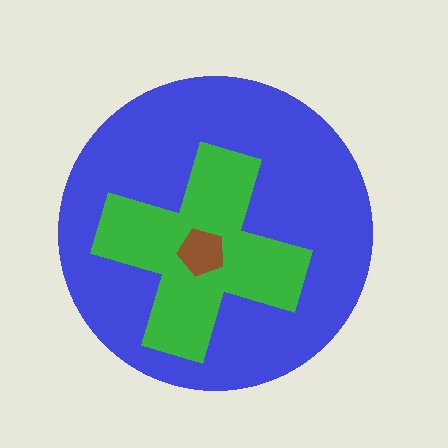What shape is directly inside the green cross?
The brown pentagon.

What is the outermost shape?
The blue circle.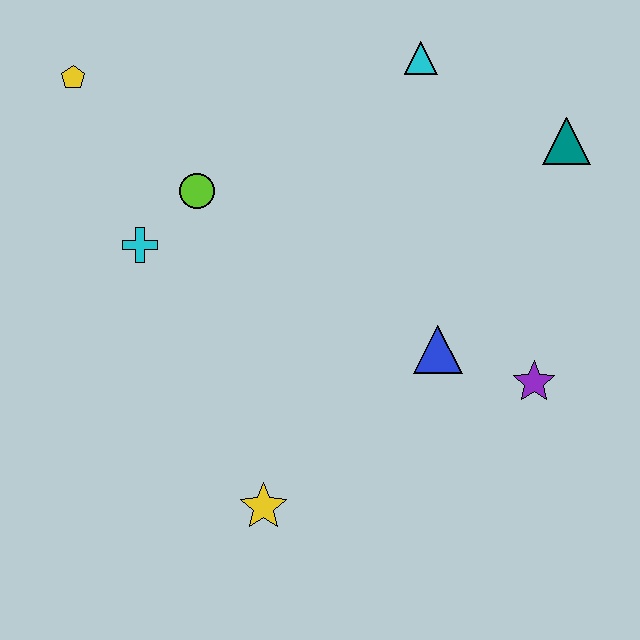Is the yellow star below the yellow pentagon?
Yes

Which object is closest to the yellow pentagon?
The lime circle is closest to the yellow pentagon.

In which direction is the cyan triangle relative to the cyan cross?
The cyan triangle is to the right of the cyan cross.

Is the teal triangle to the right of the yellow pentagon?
Yes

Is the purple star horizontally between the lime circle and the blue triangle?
No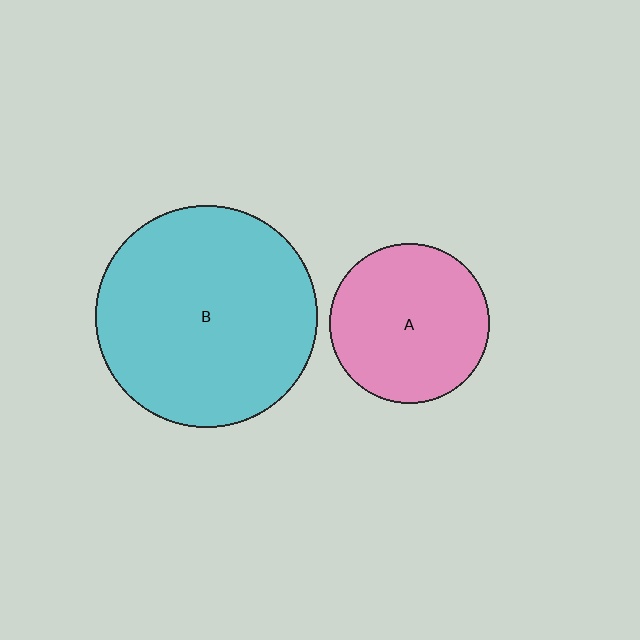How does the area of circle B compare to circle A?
Approximately 1.9 times.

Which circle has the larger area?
Circle B (cyan).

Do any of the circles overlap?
No, none of the circles overlap.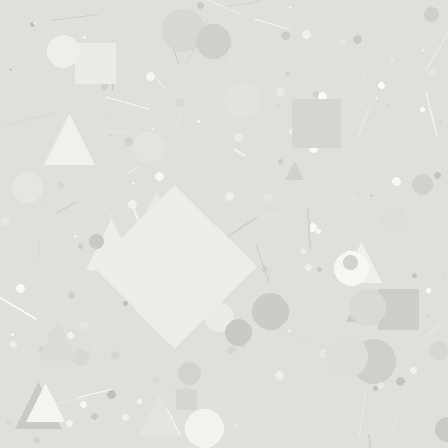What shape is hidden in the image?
A diamond is hidden in the image.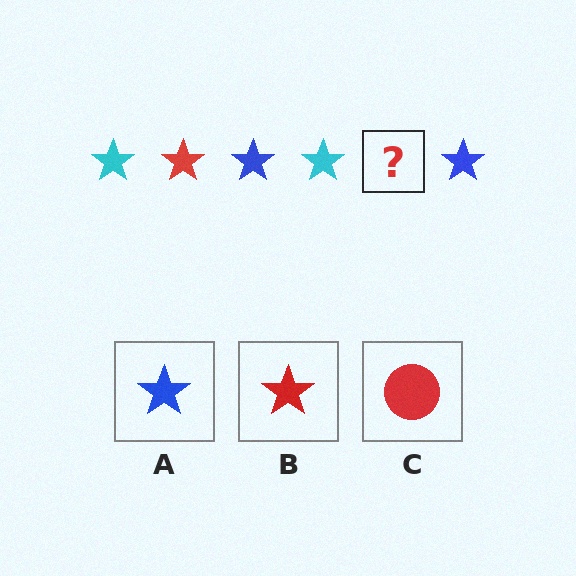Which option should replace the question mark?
Option B.